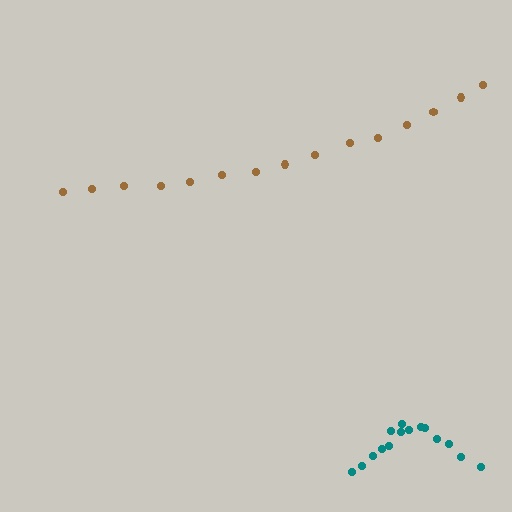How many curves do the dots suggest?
There are 2 distinct paths.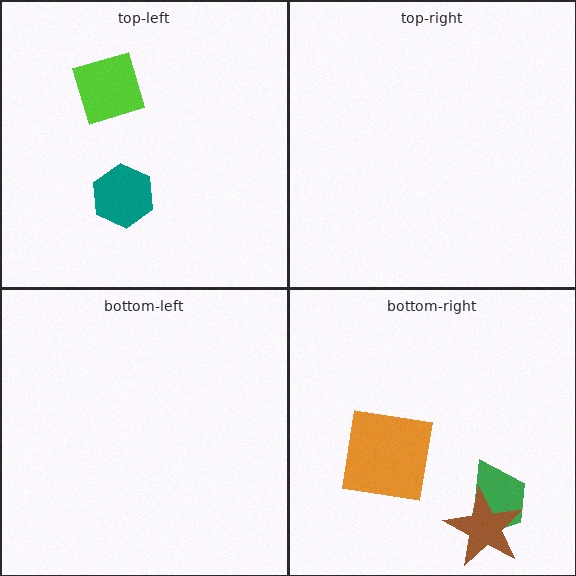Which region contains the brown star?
The bottom-right region.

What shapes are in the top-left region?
The lime diamond, the teal hexagon.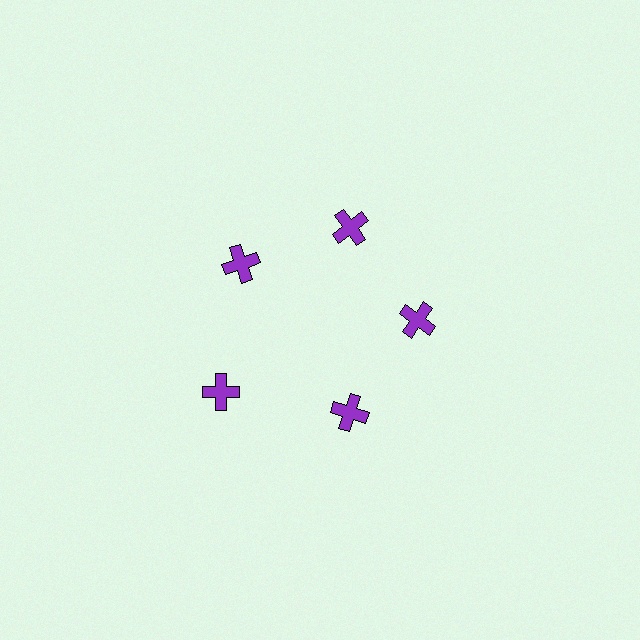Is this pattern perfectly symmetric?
No. The 5 purple crosses are arranged in a ring, but one element near the 8 o'clock position is pushed outward from the center, breaking the 5-fold rotational symmetry.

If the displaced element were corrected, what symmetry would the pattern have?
It would have 5-fold rotational symmetry — the pattern would map onto itself every 72 degrees.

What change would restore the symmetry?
The symmetry would be restored by moving it inward, back onto the ring so that all 5 crosses sit at equal angles and equal distance from the center.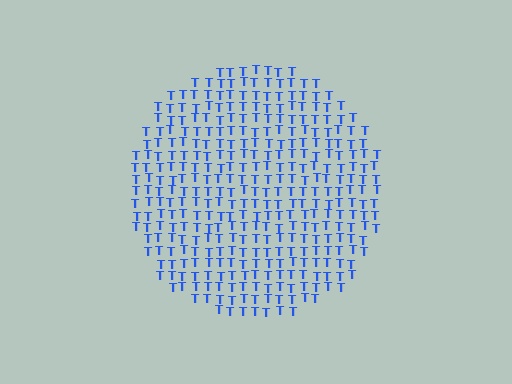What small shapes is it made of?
It is made of small letter T's.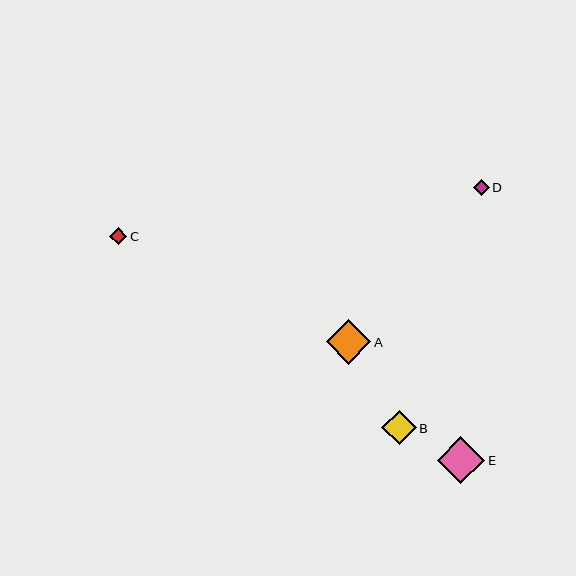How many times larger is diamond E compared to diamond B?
Diamond E is approximately 1.4 times the size of diamond B.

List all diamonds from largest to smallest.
From largest to smallest: E, A, B, C, D.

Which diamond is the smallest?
Diamond D is the smallest with a size of approximately 16 pixels.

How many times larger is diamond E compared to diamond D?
Diamond E is approximately 3.0 times the size of diamond D.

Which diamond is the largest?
Diamond E is the largest with a size of approximately 48 pixels.